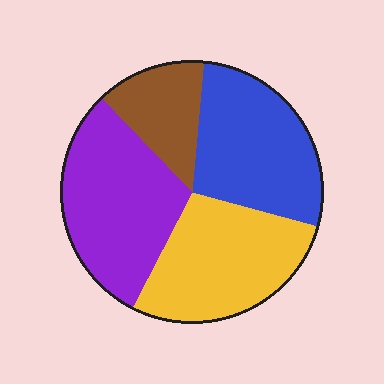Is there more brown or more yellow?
Yellow.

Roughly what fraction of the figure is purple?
Purple takes up about one third (1/3) of the figure.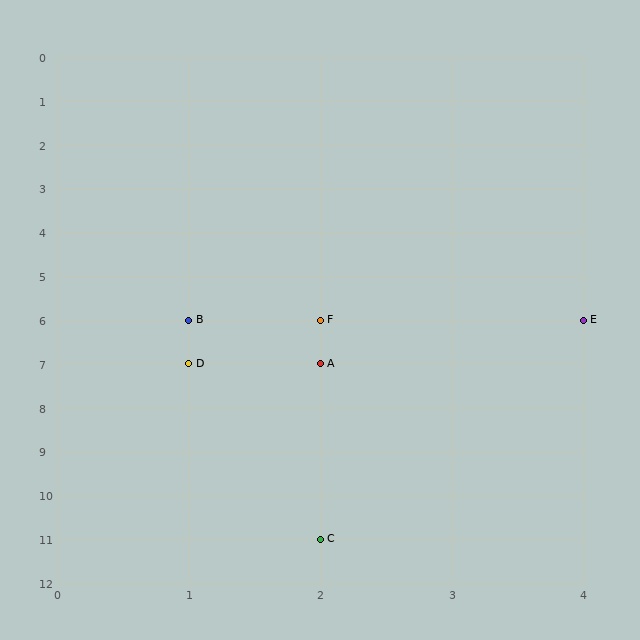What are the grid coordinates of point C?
Point C is at grid coordinates (2, 11).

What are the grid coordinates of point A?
Point A is at grid coordinates (2, 7).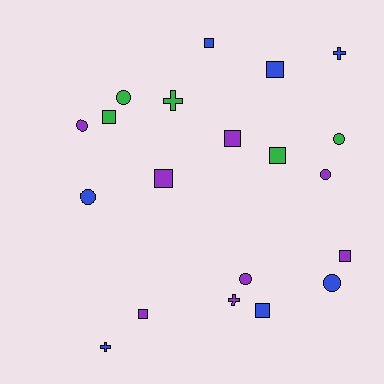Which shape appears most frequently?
Square, with 9 objects.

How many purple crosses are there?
There is 1 purple cross.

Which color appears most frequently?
Purple, with 8 objects.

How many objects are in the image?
There are 20 objects.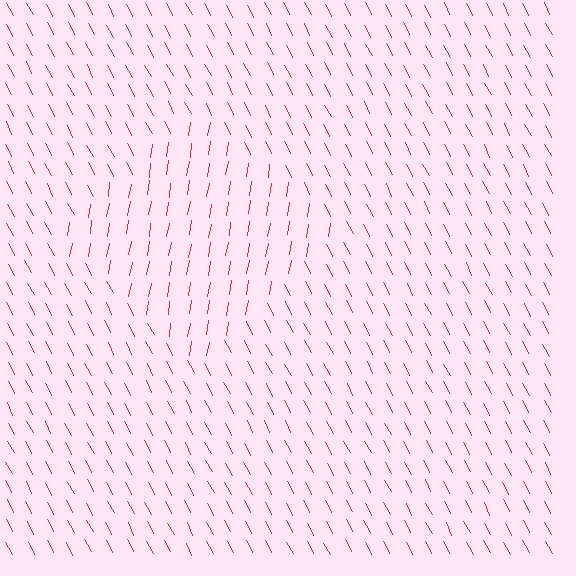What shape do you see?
I see a diamond.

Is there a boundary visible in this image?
Yes, there is a texture boundary formed by a change in line orientation.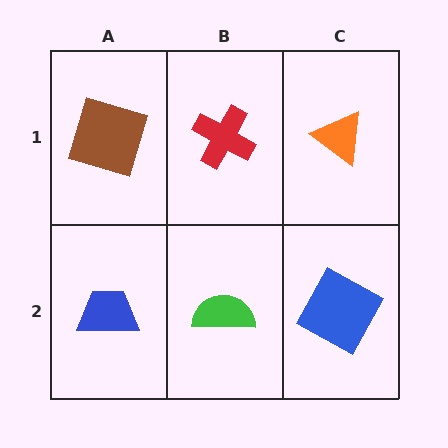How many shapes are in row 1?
3 shapes.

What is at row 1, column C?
An orange triangle.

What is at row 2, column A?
A blue trapezoid.